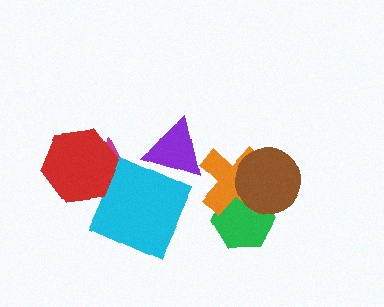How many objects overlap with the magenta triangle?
2 objects overlap with the magenta triangle.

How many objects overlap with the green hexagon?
2 objects overlap with the green hexagon.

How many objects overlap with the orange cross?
2 objects overlap with the orange cross.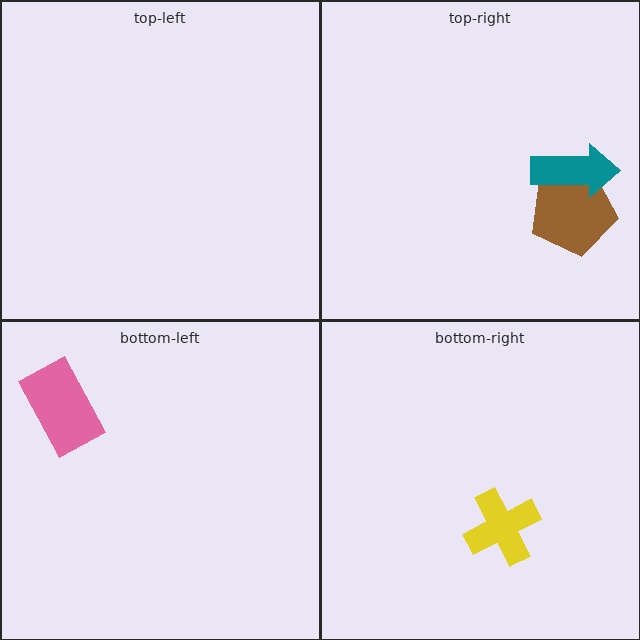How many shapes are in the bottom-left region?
1.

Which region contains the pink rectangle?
The bottom-left region.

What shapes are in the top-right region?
The brown pentagon, the teal arrow.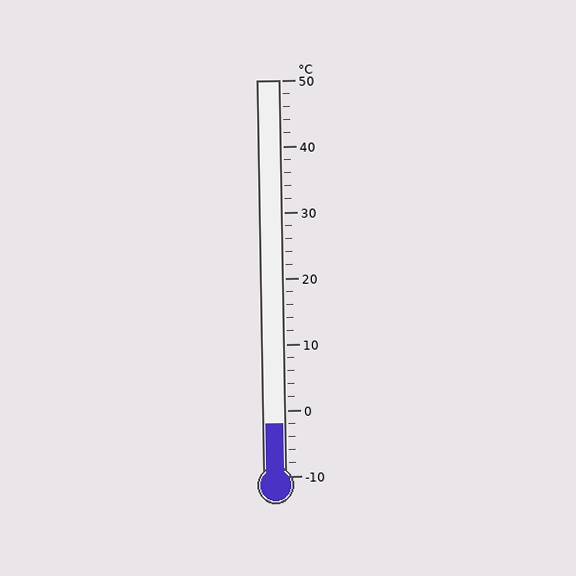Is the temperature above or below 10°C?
The temperature is below 10°C.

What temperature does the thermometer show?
The thermometer shows approximately -2°C.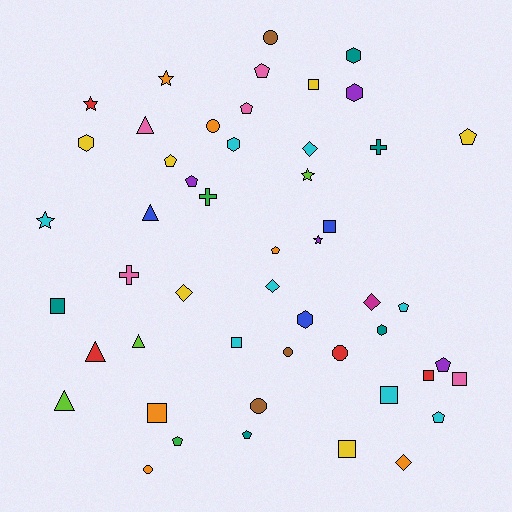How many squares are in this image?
There are 9 squares.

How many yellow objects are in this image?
There are 6 yellow objects.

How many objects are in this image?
There are 50 objects.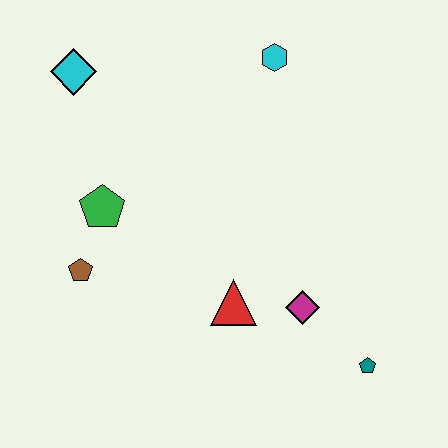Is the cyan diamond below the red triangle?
No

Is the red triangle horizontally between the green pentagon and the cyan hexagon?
Yes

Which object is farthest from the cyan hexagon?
The teal pentagon is farthest from the cyan hexagon.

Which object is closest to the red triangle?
The magenta diamond is closest to the red triangle.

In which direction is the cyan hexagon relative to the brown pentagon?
The cyan hexagon is above the brown pentagon.